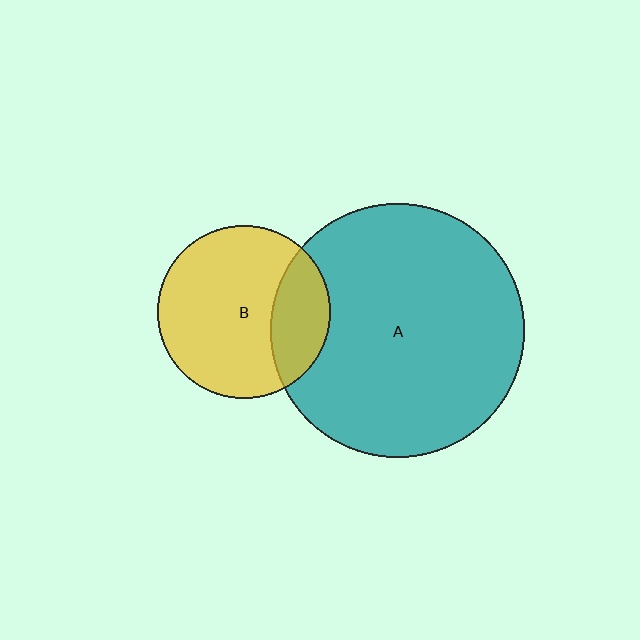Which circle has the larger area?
Circle A (teal).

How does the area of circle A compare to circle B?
Approximately 2.2 times.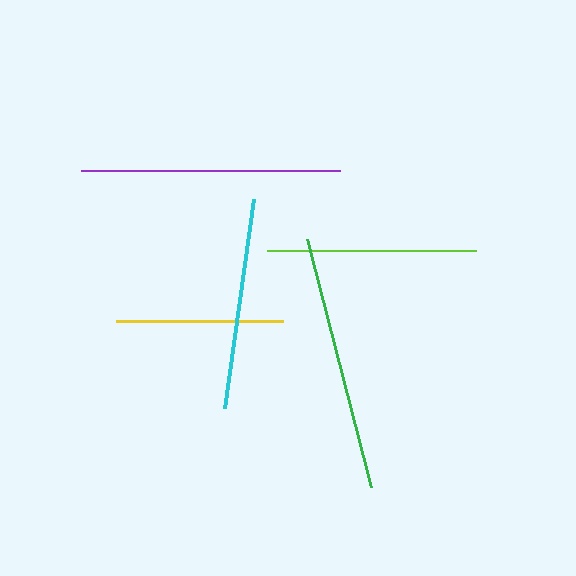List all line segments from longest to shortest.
From longest to shortest: purple, green, cyan, lime, yellow.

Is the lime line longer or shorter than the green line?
The green line is longer than the lime line.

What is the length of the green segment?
The green segment is approximately 256 pixels long.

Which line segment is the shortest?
The yellow line is the shortest at approximately 167 pixels.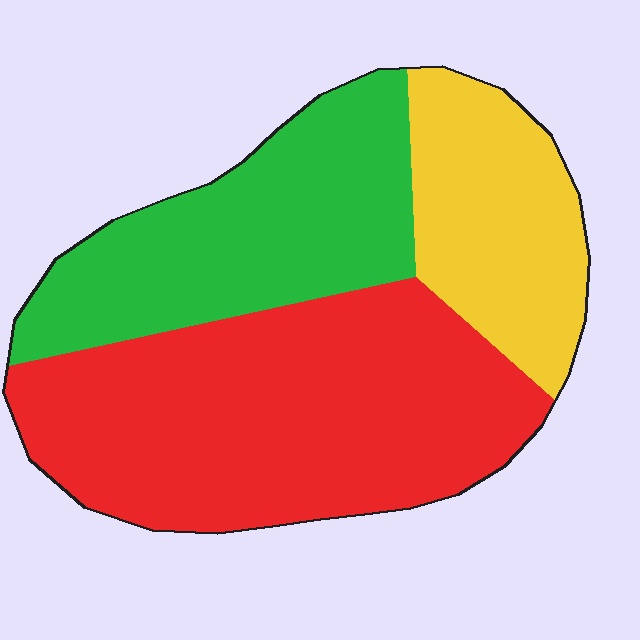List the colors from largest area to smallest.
From largest to smallest: red, green, yellow.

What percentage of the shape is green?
Green takes up between a quarter and a half of the shape.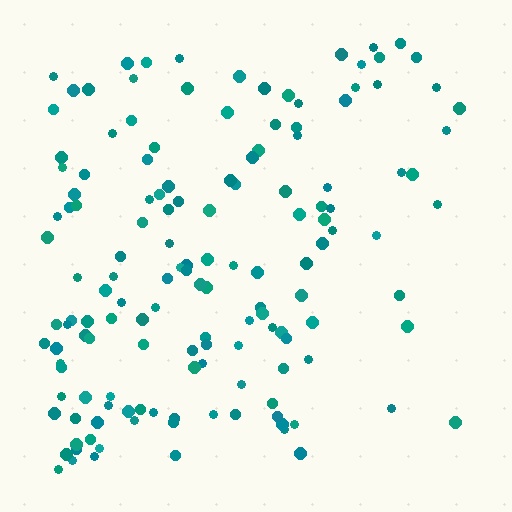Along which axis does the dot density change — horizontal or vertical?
Horizontal.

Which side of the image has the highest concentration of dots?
The left.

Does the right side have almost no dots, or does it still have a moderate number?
Still a moderate number, just noticeably fewer than the left.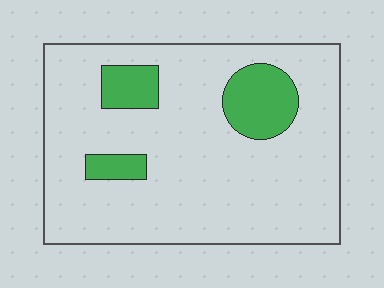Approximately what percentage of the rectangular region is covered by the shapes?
Approximately 15%.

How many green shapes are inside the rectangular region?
3.